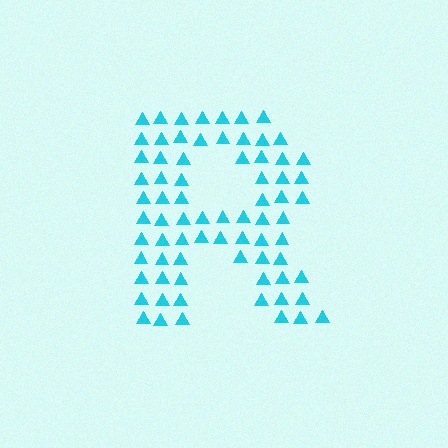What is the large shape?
The large shape is the letter R.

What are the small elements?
The small elements are triangles.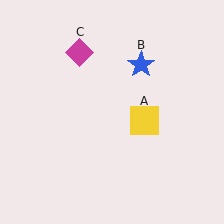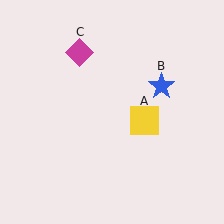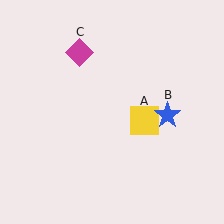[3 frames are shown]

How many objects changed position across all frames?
1 object changed position: blue star (object B).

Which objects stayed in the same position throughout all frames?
Yellow square (object A) and magenta diamond (object C) remained stationary.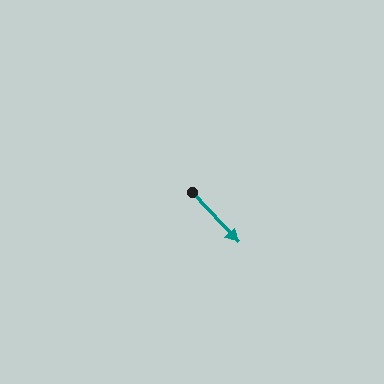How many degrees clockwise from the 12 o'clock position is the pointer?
Approximately 137 degrees.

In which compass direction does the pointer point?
Southeast.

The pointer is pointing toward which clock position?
Roughly 5 o'clock.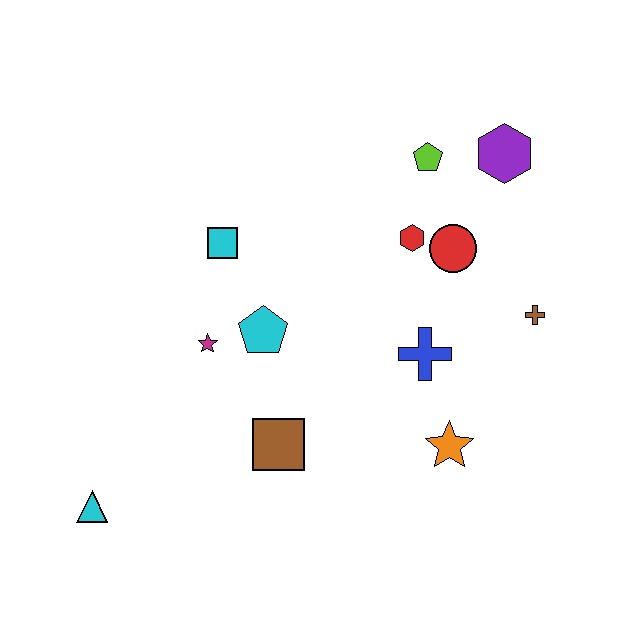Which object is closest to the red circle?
The red hexagon is closest to the red circle.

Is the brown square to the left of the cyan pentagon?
No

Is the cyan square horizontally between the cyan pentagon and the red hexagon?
No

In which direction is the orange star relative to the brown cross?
The orange star is below the brown cross.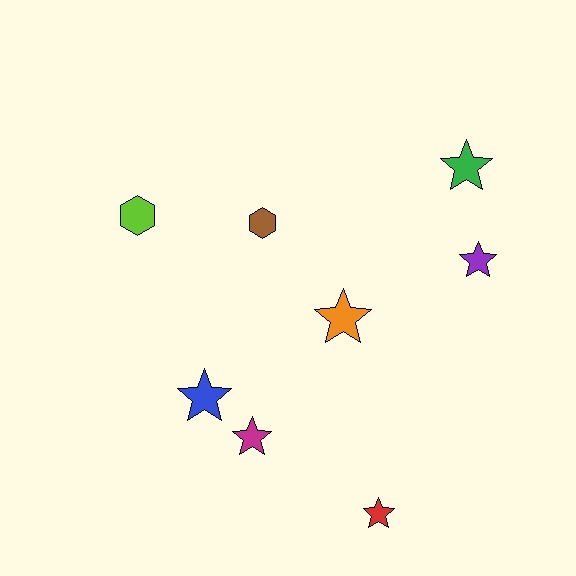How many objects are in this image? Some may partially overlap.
There are 8 objects.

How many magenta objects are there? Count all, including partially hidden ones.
There is 1 magenta object.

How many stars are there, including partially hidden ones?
There are 6 stars.